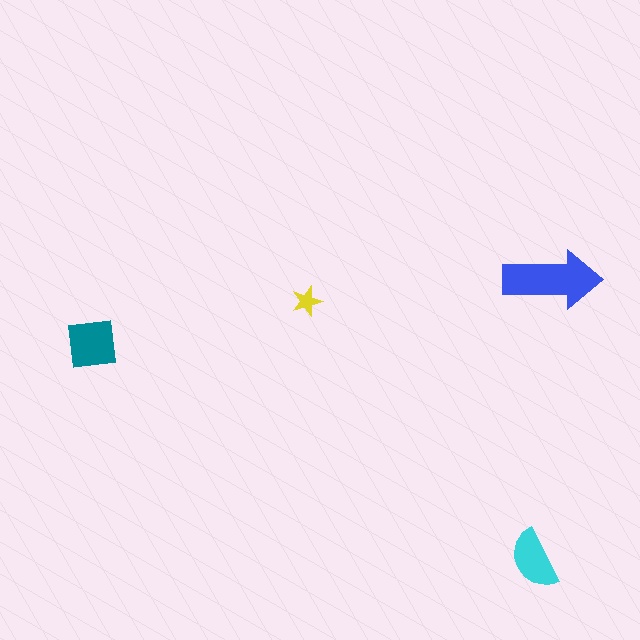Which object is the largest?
The blue arrow.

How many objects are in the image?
There are 4 objects in the image.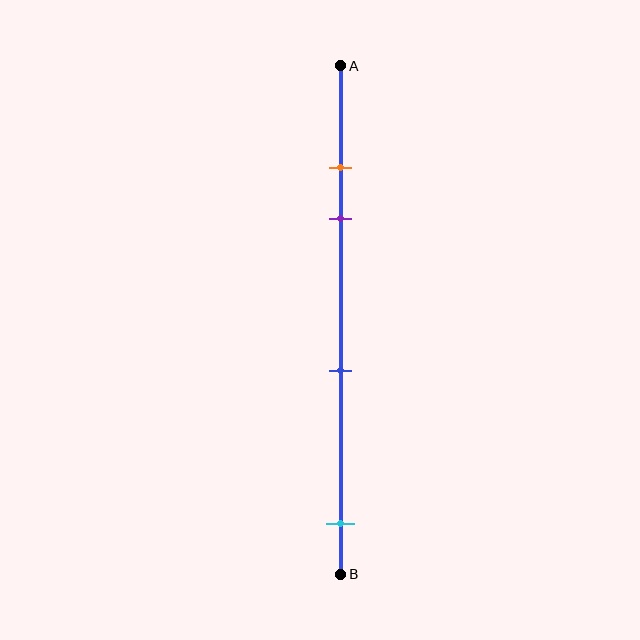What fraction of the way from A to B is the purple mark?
The purple mark is approximately 30% (0.3) of the way from A to B.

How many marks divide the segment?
There are 4 marks dividing the segment.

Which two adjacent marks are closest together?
The orange and purple marks are the closest adjacent pair.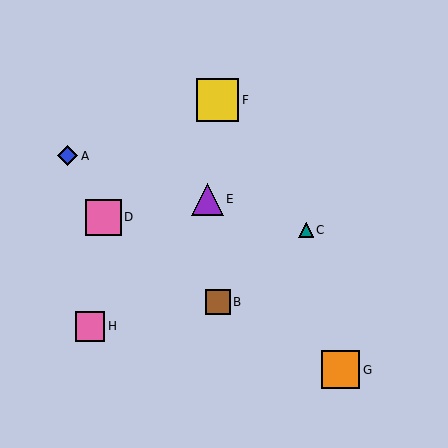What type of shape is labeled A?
Shape A is a blue diamond.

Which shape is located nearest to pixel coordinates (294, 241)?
The teal triangle (labeled C) at (306, 230) is nearest to that location.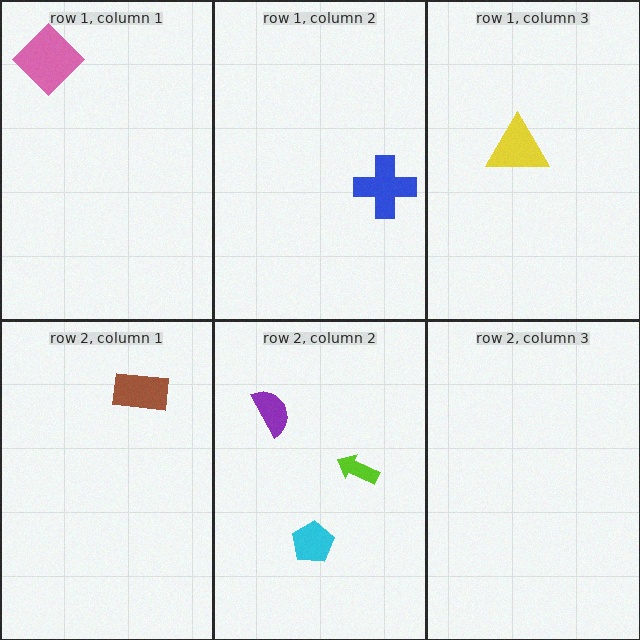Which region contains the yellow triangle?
The row 1, column 3 region.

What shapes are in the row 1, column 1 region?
The pink diamond.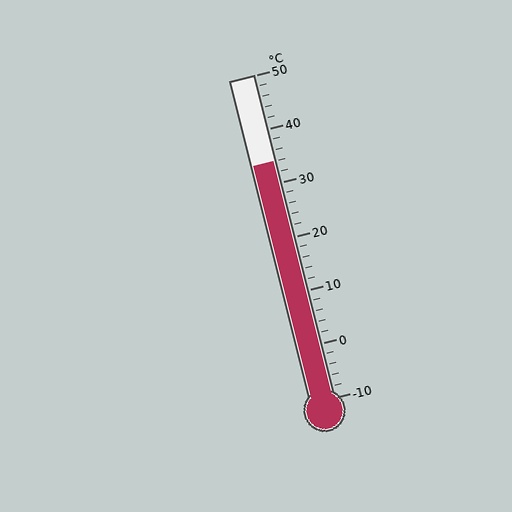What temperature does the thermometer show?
The thermometer shows approximately 34°C.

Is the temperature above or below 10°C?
The temperature is above 10°C.